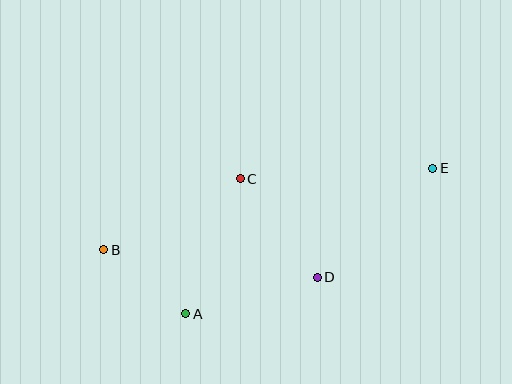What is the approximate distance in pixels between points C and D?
The distance between C and D is approximately 125 pixels.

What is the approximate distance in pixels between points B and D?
The distance between B and D is approximately 215 pixels.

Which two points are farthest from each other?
Points B and E are farthest from each other.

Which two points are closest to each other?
Points A and B are closest to each other.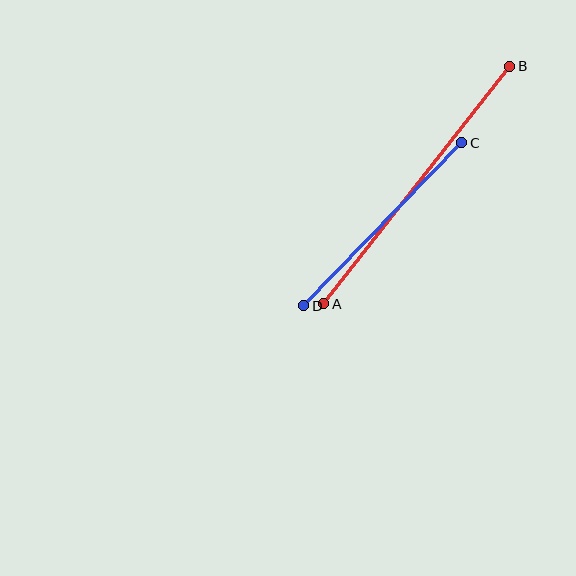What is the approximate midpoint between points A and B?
The midpoint is at approximately (417, 185) pixels.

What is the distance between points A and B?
The distance is approximately 302 pixels.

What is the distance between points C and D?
The distance is approximately 227 pixels.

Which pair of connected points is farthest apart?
Points A and B are farthest apart.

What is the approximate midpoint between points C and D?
The midpoint is at approximately (383, 224) pixels.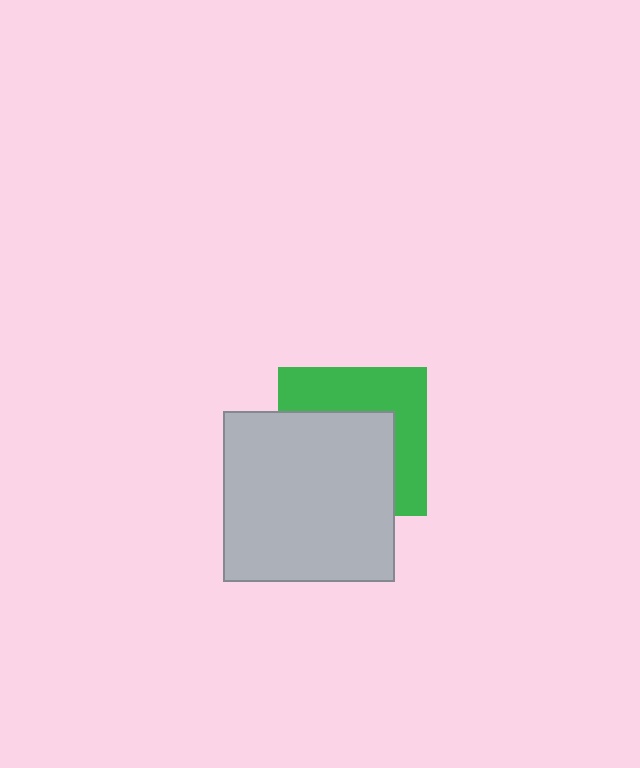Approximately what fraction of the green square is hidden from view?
Roughly 55% of the green square is hidden behind the light gray square.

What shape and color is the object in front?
The object in front is a light gray square.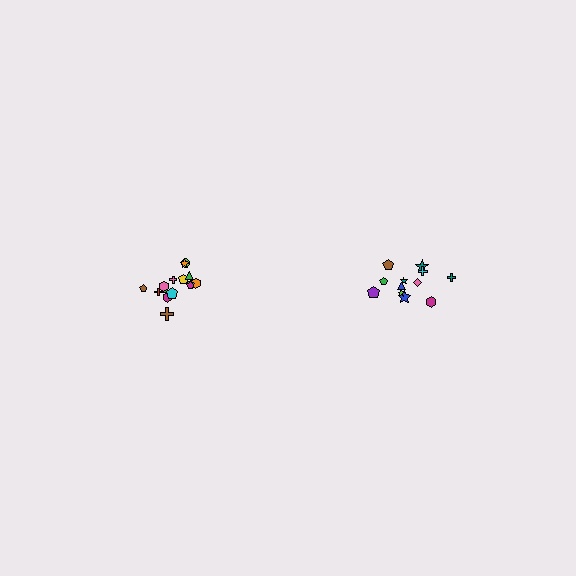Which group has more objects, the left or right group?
The left group.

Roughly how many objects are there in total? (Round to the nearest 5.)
Roughly 25 objects in total.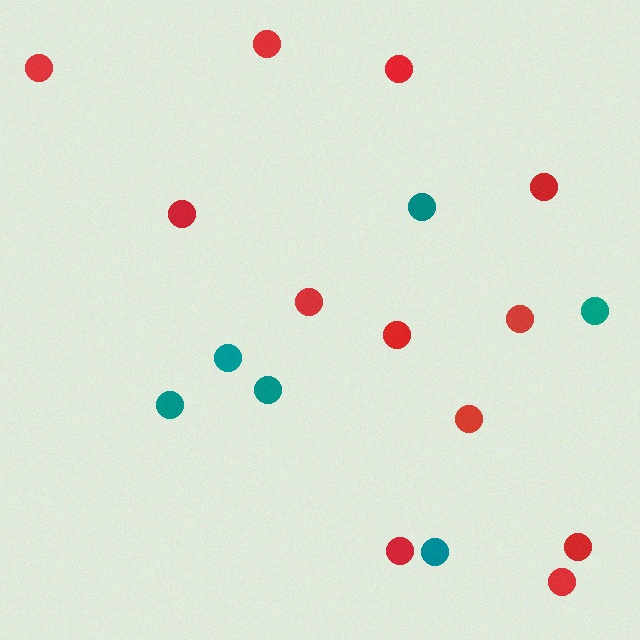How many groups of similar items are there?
There are 2 groups: one group of teal circles (6) and one group of red circles (12).